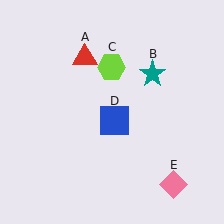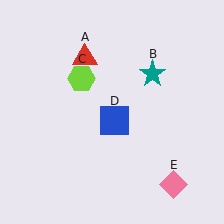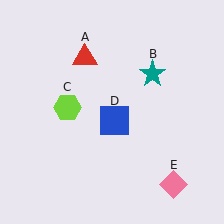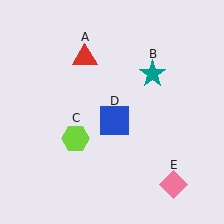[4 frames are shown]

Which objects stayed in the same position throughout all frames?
Red triangle (object A) and teal star (object B) and blue square (object D) and pink diamond (object E) remained stationary.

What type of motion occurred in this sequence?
The lime hexagon (object C) rotated counterclockwise around the center of the scene.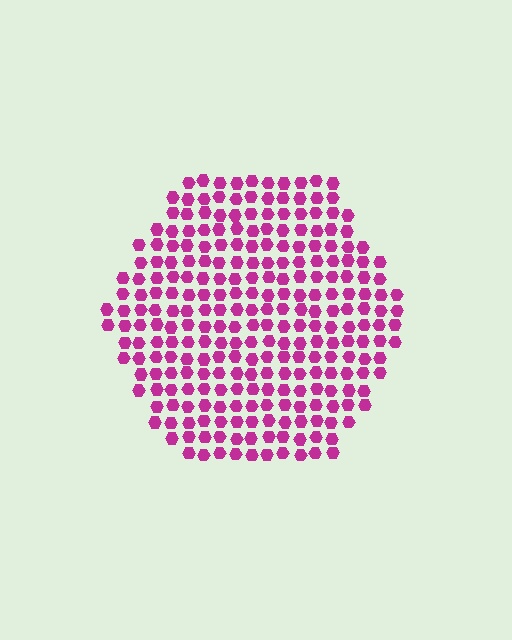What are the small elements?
The small elements are hexagons.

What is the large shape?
The large shape is a hexagon.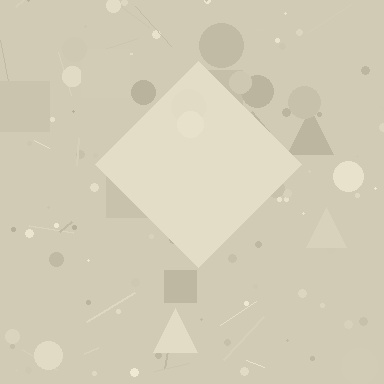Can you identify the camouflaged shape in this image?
The camouflaged shape is a diamond.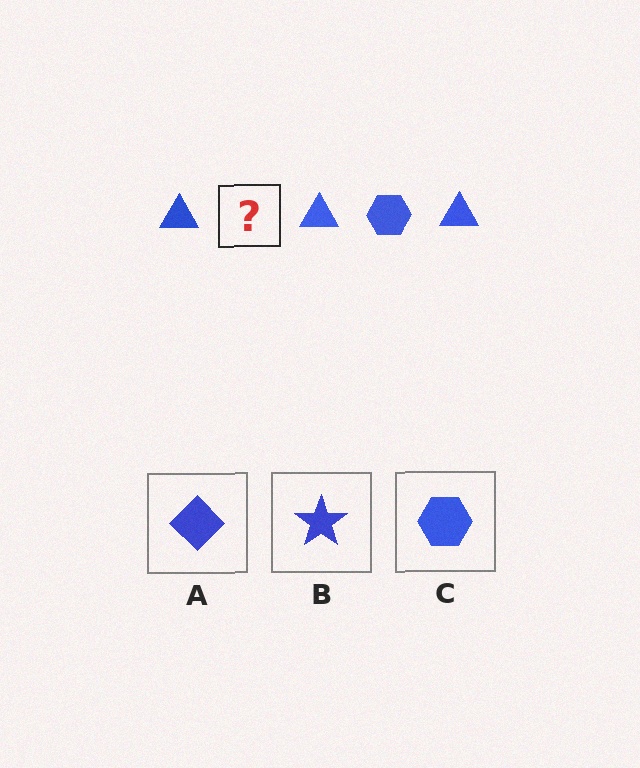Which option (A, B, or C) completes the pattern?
C.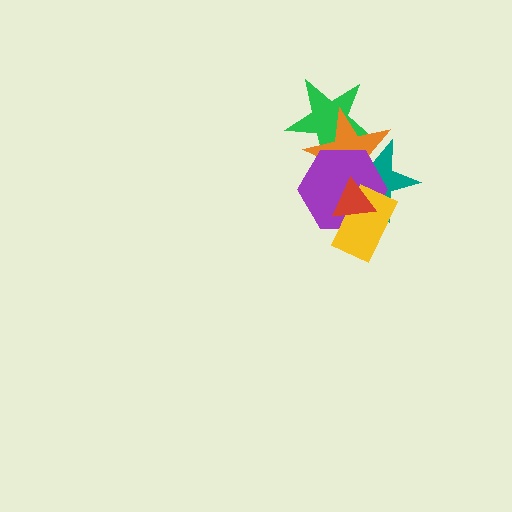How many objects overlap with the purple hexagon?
5 objects overlap with the purple hexagon.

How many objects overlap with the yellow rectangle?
4 objects overlap with the yellow rectangle.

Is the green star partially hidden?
Yes, it is partially covered by another shape.